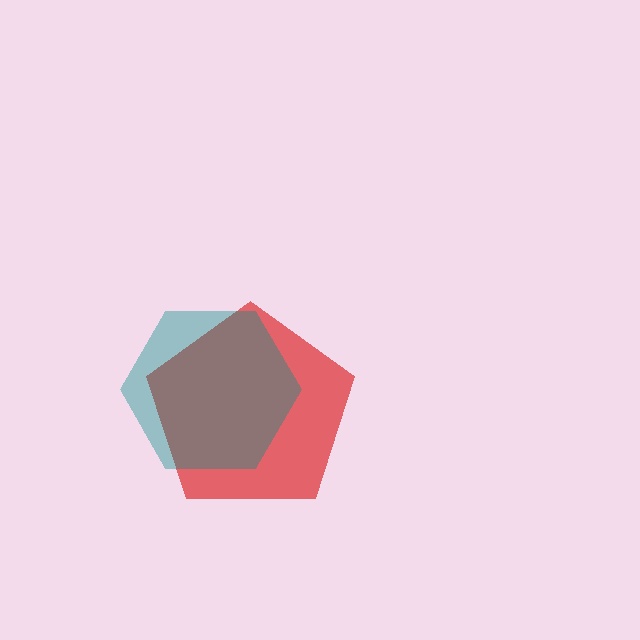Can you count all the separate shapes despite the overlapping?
Yes, there are 2 separate shapes.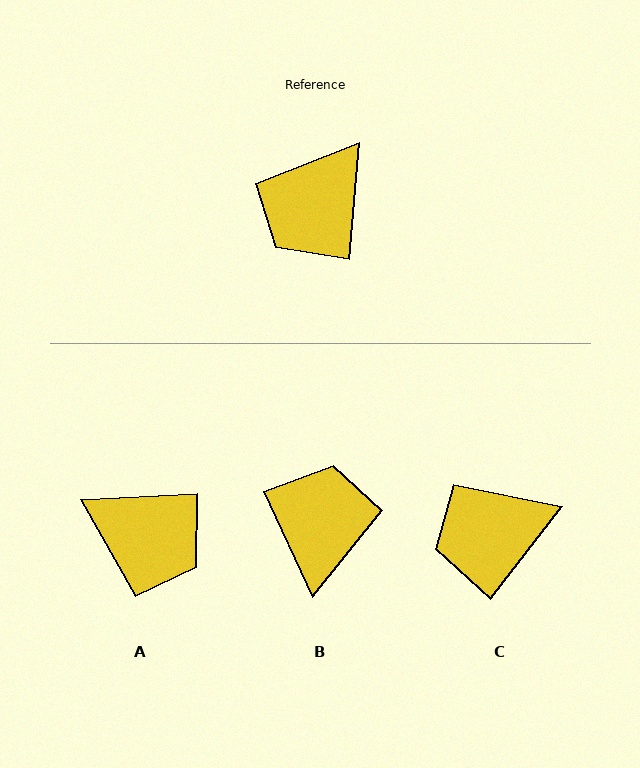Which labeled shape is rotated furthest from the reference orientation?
B, about 150 degrees away.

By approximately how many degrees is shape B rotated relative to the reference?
Approximately 150 degrees clockwise.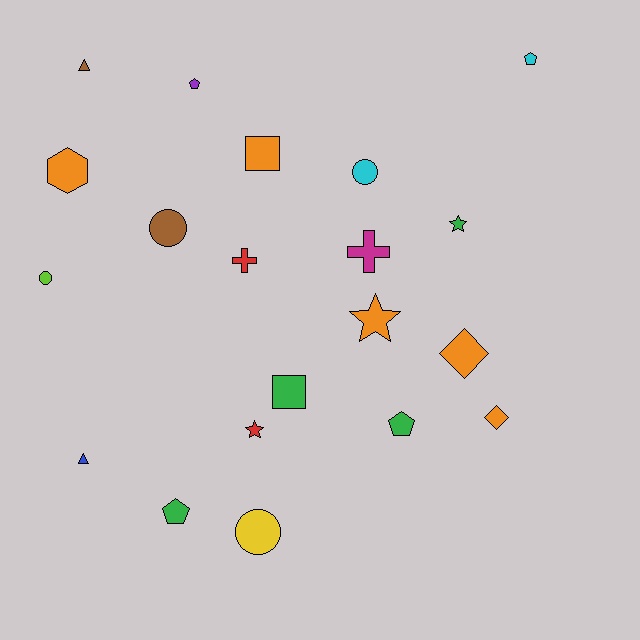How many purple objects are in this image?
There is 1 purple object.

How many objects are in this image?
There are 20 objects.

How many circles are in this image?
There are 4 circles.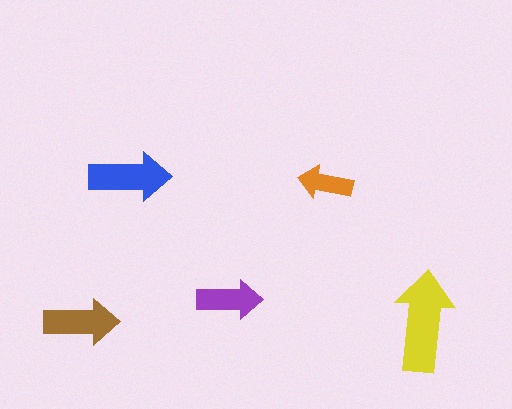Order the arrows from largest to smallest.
the yellow one, the blue one, the brown one, the purple one, the orange one.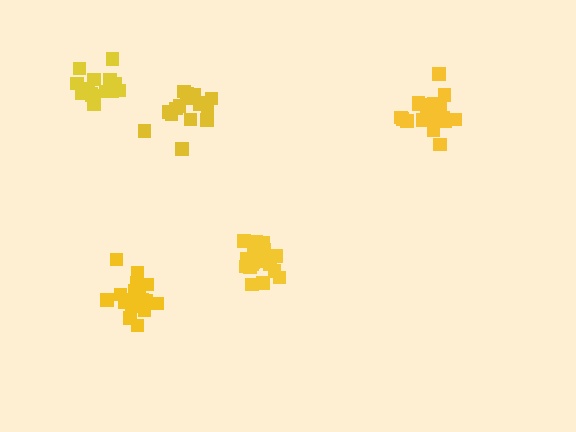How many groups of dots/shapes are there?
There are 5 groups.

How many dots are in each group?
Group 1: 15 dots, Group 2: 21 dots, Group 3: 20 dots, Group 4: 18 dots, Group 5: 16 dots (90 total).